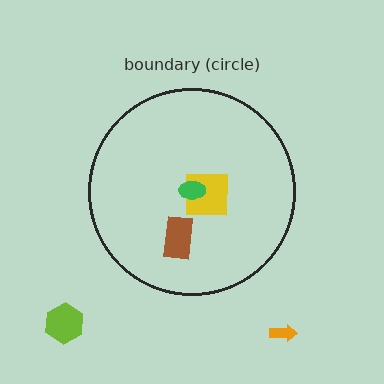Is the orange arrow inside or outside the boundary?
Outside.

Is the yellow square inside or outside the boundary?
Inside.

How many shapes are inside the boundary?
3 inside, 2 outside.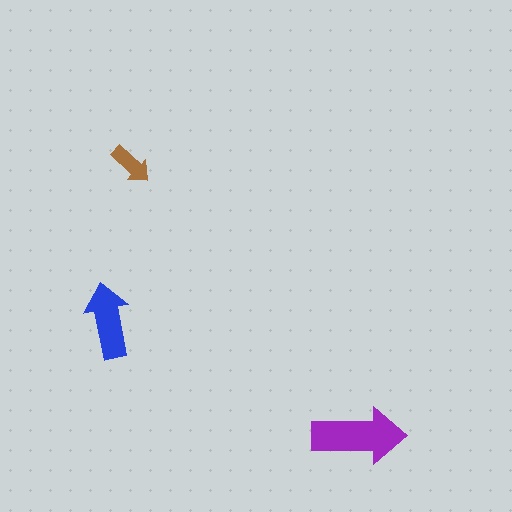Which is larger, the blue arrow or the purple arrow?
The purple one.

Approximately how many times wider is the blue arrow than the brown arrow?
About 1.5 times wider.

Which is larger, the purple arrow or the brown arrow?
The purple one.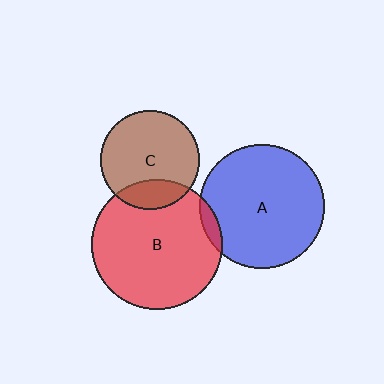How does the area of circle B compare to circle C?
Approximately 1.7 times.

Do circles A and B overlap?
Yes.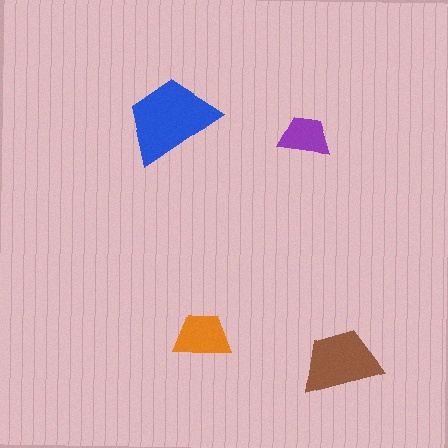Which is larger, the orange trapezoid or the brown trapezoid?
The brown one.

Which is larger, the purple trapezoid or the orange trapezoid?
The orange one.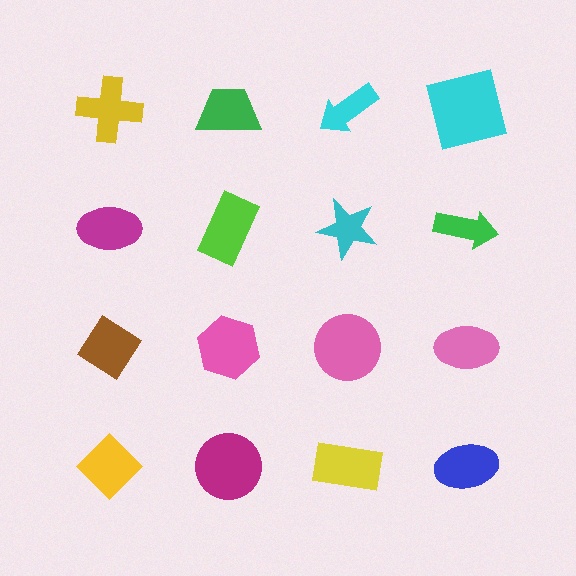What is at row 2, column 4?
A green arrow.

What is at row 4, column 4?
A blue ellipse.